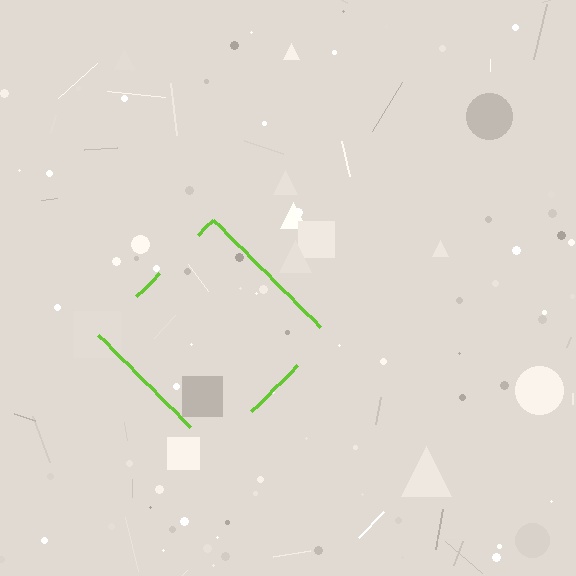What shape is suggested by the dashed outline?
The dashed outline suggests a diamond.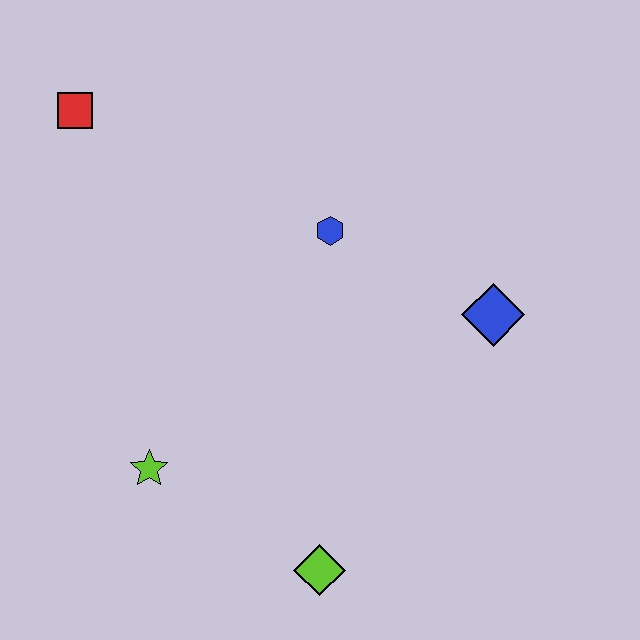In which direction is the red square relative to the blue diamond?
The red square is to the left of the blue diamond.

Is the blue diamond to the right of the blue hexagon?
Yes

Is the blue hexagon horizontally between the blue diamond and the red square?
Yes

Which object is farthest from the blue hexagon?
The lime diamond is farthest from the blue hexagon.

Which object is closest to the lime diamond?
The lime star is closest to the lime diamond.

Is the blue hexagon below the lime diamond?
No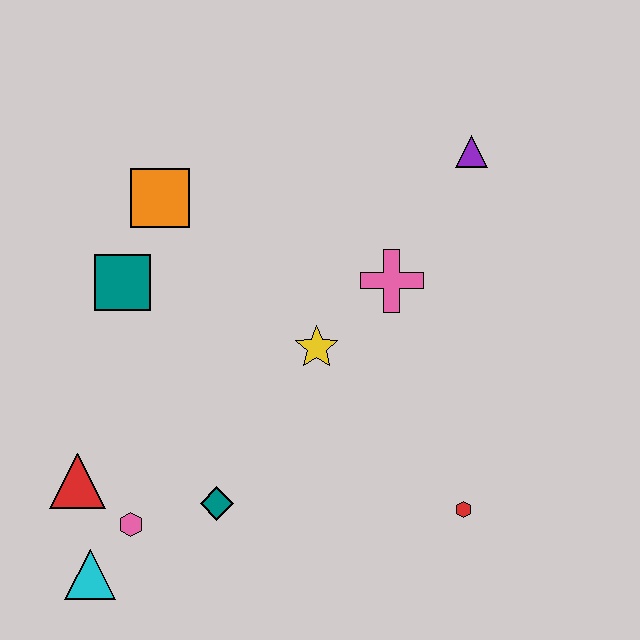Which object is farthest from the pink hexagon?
The purple triangle is farthest from the pink hexagon.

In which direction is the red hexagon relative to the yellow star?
The red hexagon is below the yellow star.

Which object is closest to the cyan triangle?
The pink hexagon is closest to the cyan triangle.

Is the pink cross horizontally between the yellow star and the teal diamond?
No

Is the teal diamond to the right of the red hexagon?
No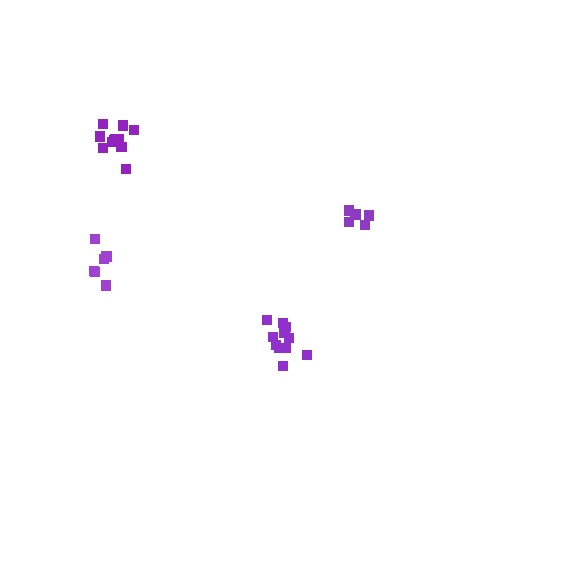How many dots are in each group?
Group 1: 11 dots, Group 2: 11 dots, Group 3: 5 dots, Group 4: 6 dots (33 total).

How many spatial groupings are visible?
There are 4 spatial groupings.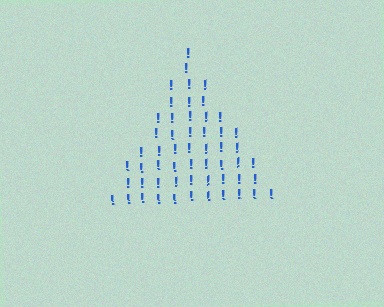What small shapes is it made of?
It is made of small exclamation marks.